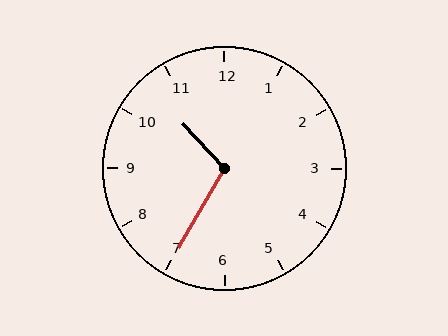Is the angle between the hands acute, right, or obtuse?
It is obtuse.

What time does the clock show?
10:35.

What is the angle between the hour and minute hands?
Approximately 108 degrees.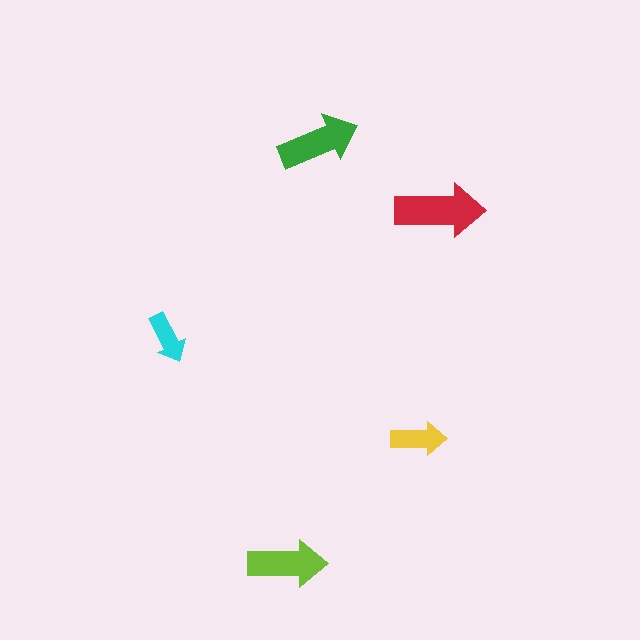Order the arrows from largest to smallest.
the red one, the green one, the lime one, the yellow one, the cyan one.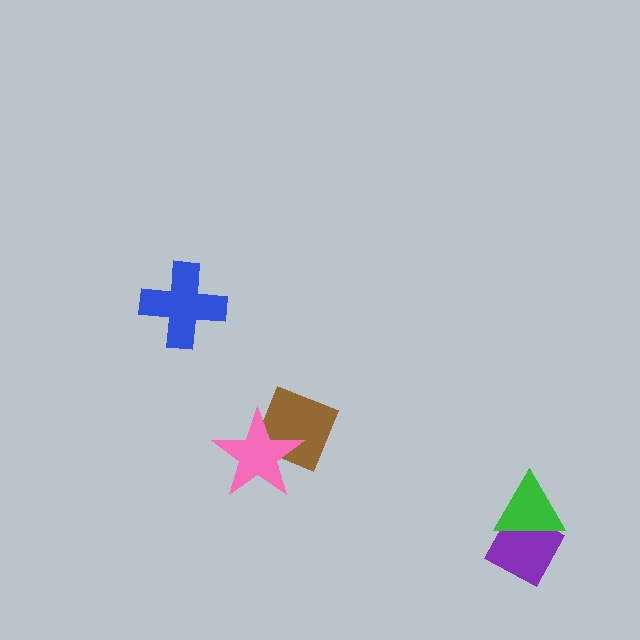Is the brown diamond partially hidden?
Yes, it is partially covered by another shape.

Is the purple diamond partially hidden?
Yes, it is partially covered by another shape.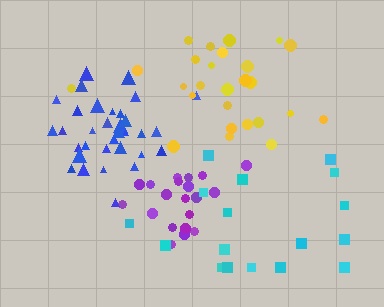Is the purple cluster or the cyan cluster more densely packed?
Purple.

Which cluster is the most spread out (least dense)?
Cyan.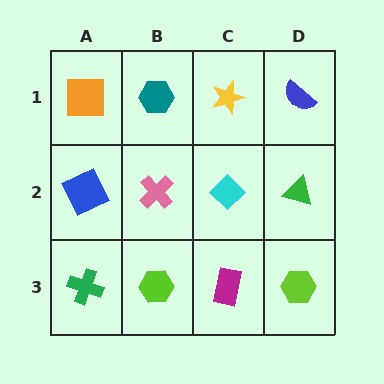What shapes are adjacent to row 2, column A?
An orange square (row 1, column A), a green cross (row 3, column A), a pink cross (row 2, column B).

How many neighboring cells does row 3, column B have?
3.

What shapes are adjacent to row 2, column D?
A blue semicircle (row 1, column D), a lime hexagon (row 3, column D), a cyan diamond (row 2, column C).